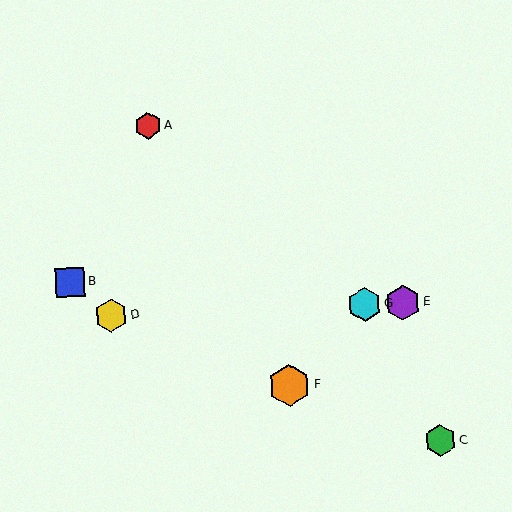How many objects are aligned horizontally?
3 objects (D, E, G) are aligned horizontally.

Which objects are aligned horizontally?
Objects D, E, G are aligned horizontally.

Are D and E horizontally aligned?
Yes, both are at y≈316.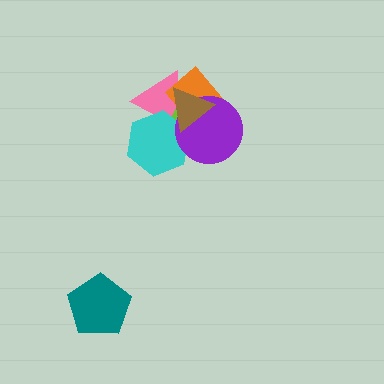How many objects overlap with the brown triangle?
5 objects overlap with the brown triangle.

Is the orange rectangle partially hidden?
Yes, it is partially covered by another shape.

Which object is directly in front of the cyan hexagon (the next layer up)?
The purple circle is directly in front of the cyan hexagon.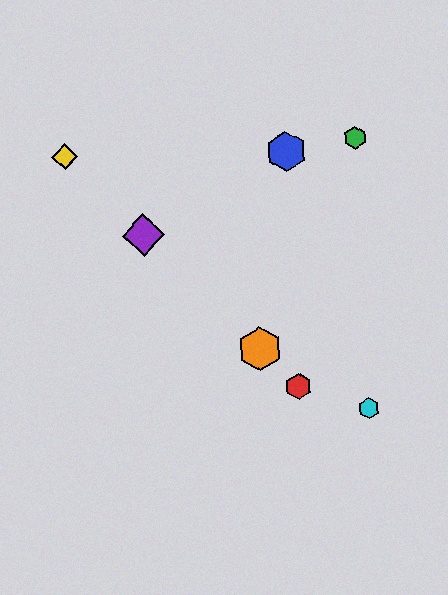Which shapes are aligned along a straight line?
The red hexagon, the yellow diamond, the purple diamond, the orange hexagon are aligned along a straight line.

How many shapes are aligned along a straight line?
4 shapes (the red hexagon, the yellow diamond, the purple diamond, the orange hexagon) are aligned along a straight line.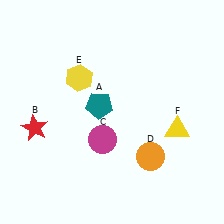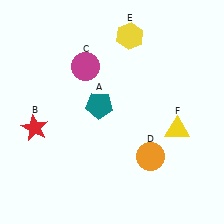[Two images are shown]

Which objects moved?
The objects that moved are: the magenta circle (C), the yellow hexagon (E).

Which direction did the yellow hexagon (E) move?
The yellow hexagon (E) moved right.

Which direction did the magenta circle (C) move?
The magenta circle (C) moved up.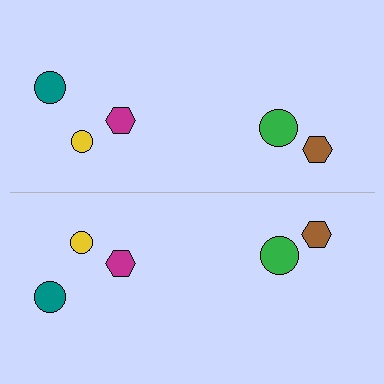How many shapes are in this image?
There are 10 shapes in this image.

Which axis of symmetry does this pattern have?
The pattern has a horizontal axis of symmetry running through the center of the image.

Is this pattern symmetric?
Yes, this pattern has bilateral (reflection) symmetry.